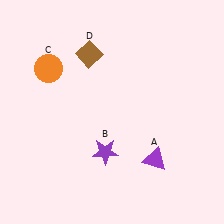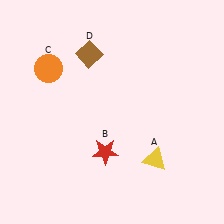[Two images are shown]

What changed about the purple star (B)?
In Image 1, B is purple. In Image 2, it changed to red.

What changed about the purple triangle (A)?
In Image 1, A is purple. In Image 2, it changed to yellow.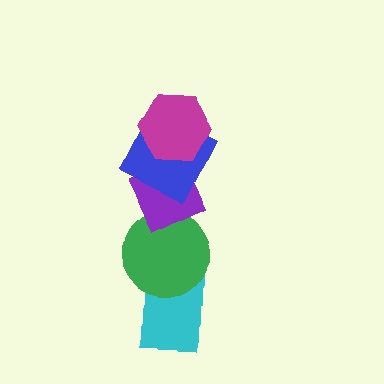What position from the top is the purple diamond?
The purple diamond is 3rd from the top.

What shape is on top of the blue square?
The magenta hexagon is on top of the blue square.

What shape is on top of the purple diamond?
The blue square is on top of the purple diamond.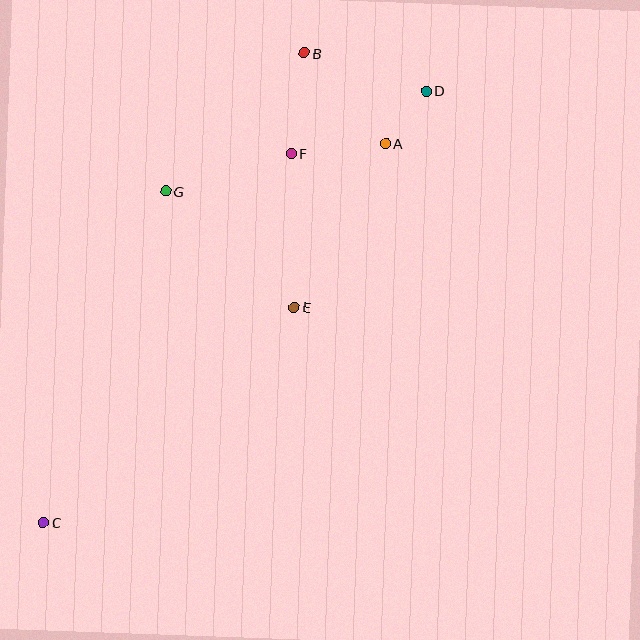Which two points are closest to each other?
Points A and D are closest to each other.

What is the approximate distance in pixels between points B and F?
The distance between B and F is approximately 101 pixels.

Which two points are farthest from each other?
Points C and D are farthest from each other.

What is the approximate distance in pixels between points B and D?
The distance between B and D is approximately 128 pixels.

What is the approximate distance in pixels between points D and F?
The distance between D and F is approximately 149 pixels.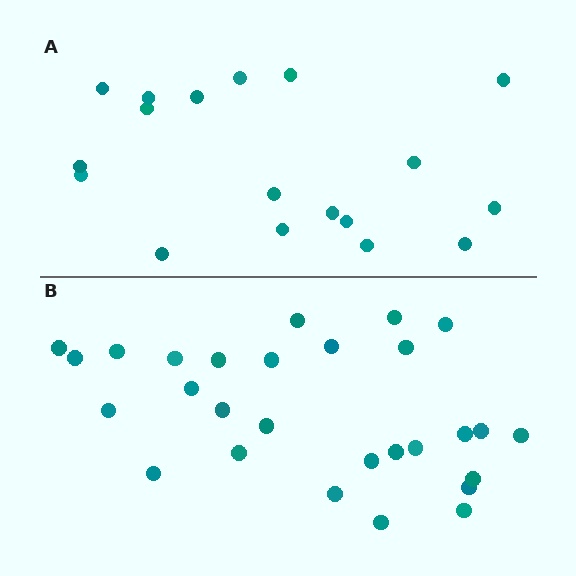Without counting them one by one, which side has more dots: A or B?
Region B (the bottom region) has more dots.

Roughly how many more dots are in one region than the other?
Region B has roughly 10 or so more dots than region A.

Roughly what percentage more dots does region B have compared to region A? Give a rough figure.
About 55% more.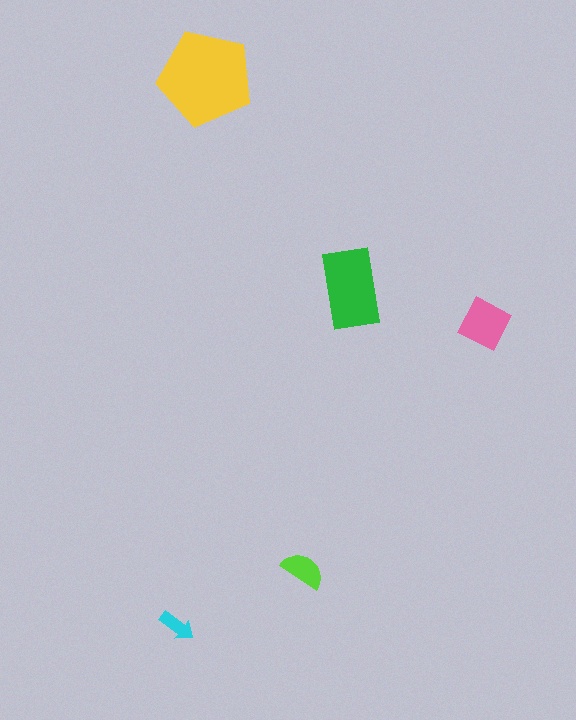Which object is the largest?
The yellow pentagon.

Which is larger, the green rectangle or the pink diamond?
The green rectangle.